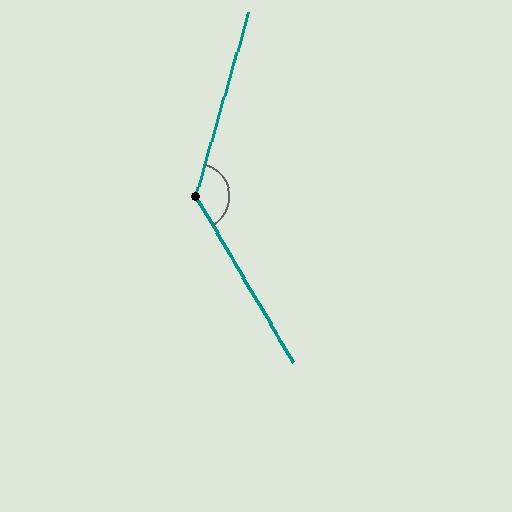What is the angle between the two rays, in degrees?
Approximately 134 degrees.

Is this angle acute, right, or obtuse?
It is obtuse.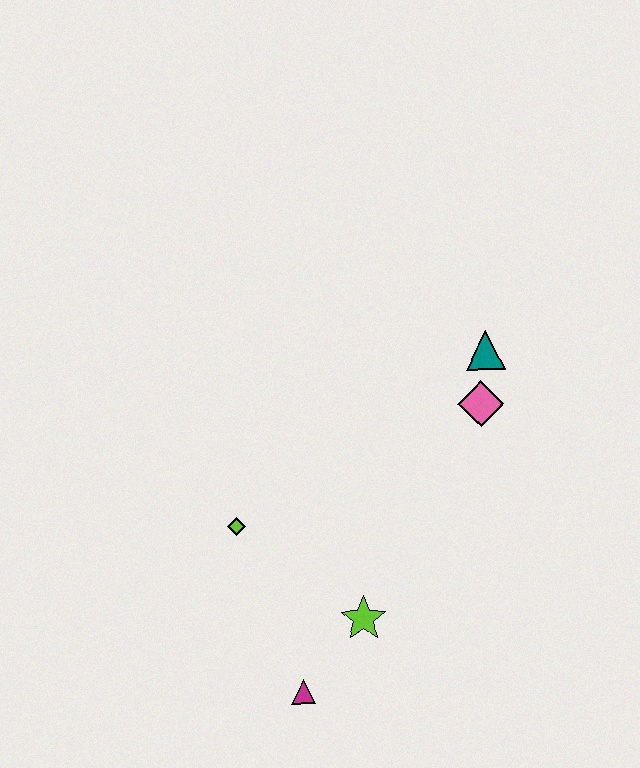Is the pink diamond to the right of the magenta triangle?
Yes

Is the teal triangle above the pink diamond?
Yes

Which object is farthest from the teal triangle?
The magenta triangle is farthest from the teal triangle.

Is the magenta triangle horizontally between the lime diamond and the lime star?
Yes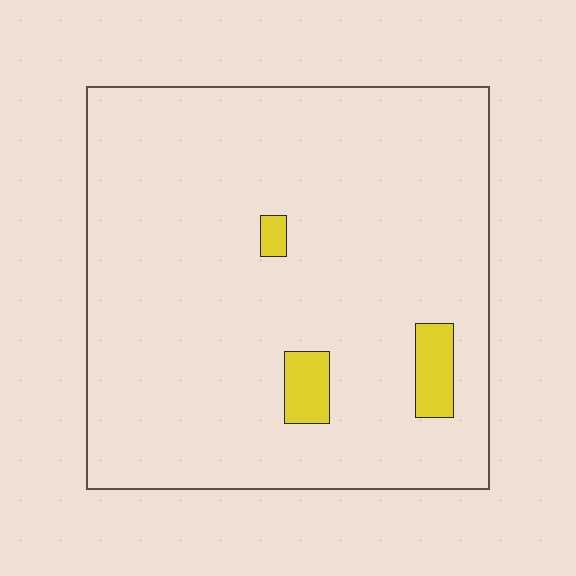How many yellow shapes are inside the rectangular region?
3.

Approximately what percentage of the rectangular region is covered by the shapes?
Approximately 5%.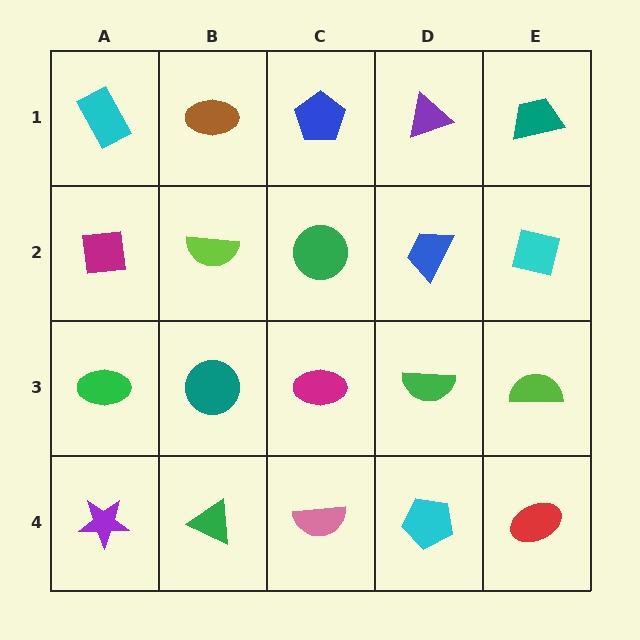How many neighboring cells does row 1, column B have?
3.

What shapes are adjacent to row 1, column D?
A blue trapezoid (row 2, column D), a blue pentagon (row 1, column C), a teal trapezoid (row 1, column E).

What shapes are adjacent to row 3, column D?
A blue trapezoid (row 2, column D), a cyan pentagon (row 4, column D), a magenta ellipse (row 3, column C), a lime semicircle (row 3, column E).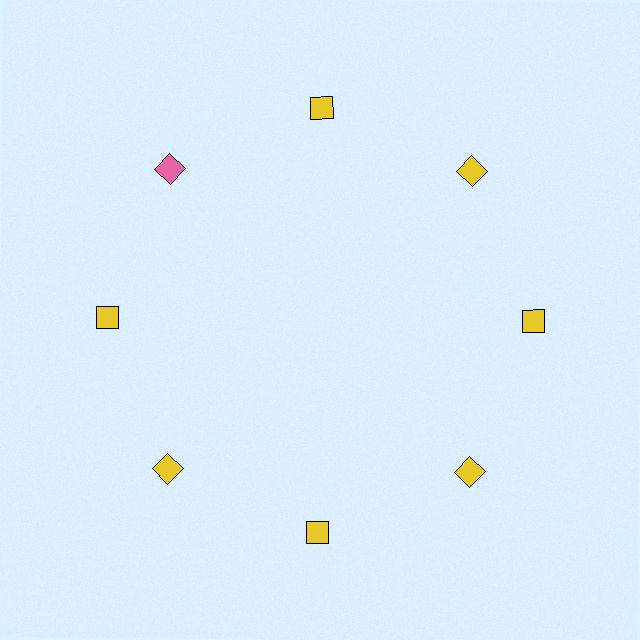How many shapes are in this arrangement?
There are 8 shapes arranged in a ring pattern.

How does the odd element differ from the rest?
It has a different color: pink instead of yellow.